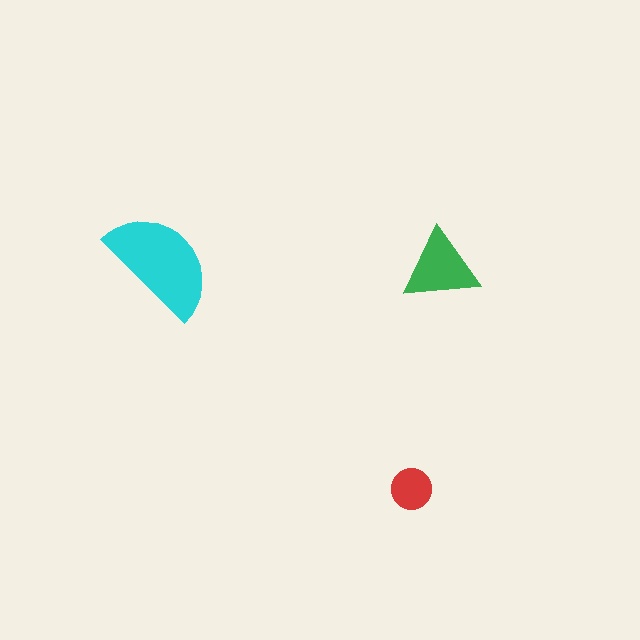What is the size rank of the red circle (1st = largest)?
3rd.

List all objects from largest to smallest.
The cyan semicircle, the green triangle, the red circle.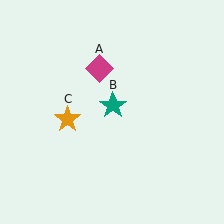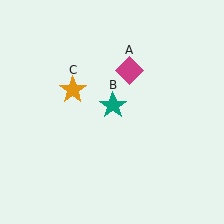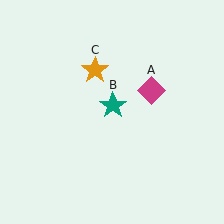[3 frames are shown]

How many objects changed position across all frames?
2 objects changed position: magenta diamond (object A), orange star (object C).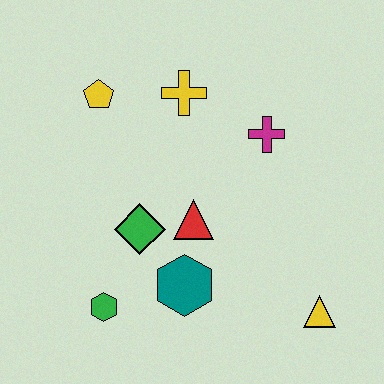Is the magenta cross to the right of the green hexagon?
Yes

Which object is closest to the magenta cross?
The yellow cross is closest to the magenta cross.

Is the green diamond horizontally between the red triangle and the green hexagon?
Yes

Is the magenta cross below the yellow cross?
Yes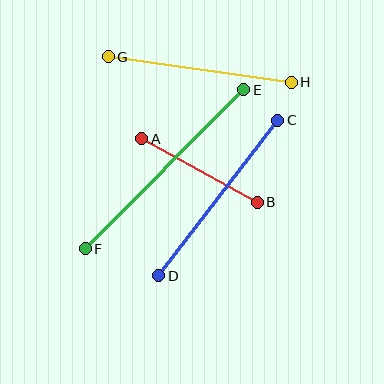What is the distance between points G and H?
The distance is approximately 185 pixels.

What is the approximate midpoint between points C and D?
The midpoint is at approximately (218, 198) pixels.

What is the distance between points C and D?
The distance is approximately 196 pixels.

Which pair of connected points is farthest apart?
Points E and F are farthest apart.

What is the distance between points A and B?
The distance is approximately 132 pixels.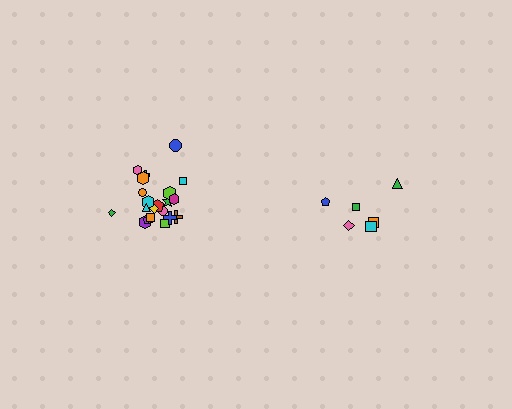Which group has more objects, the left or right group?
The left group.